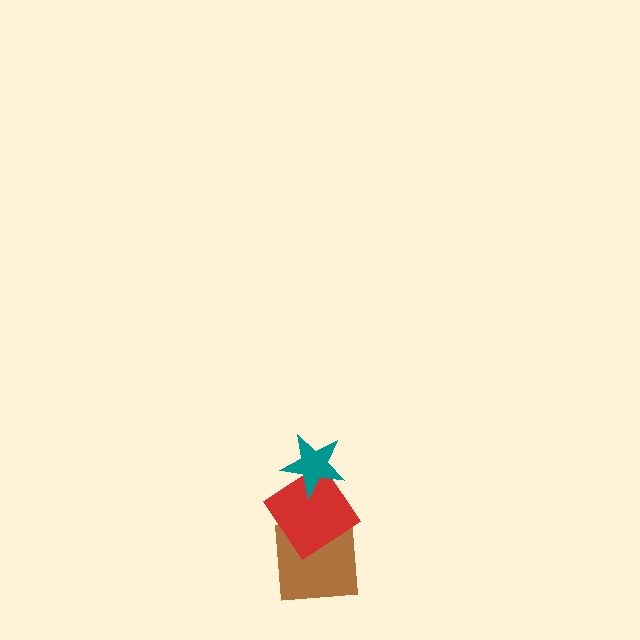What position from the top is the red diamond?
The red diamond is 2nd from the top.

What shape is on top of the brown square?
The red diamond is on top of the brown square.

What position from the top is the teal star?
The teal star is 1st from the top.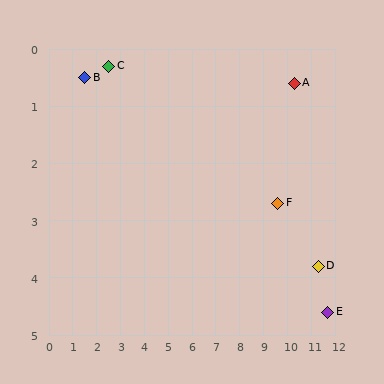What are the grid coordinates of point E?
Point E is at approximately (11.7, 4.6).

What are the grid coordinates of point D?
Point D is at approximately (11.3, 3.8).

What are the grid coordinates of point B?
Point B is at approximately (1.5, 0.5).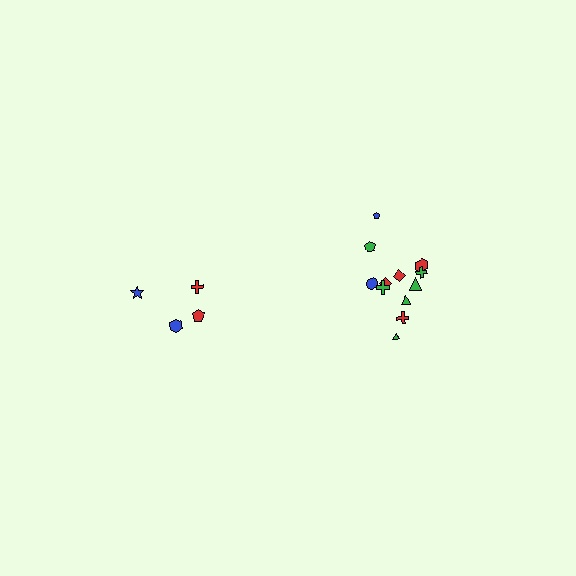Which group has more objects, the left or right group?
The right group.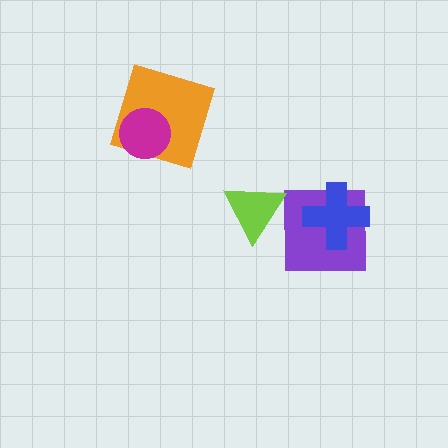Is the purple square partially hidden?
Yes, it is partially covered by another shape.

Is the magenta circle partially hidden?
No, no other shape covers it.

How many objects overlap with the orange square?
1 object overlaps with the orange square.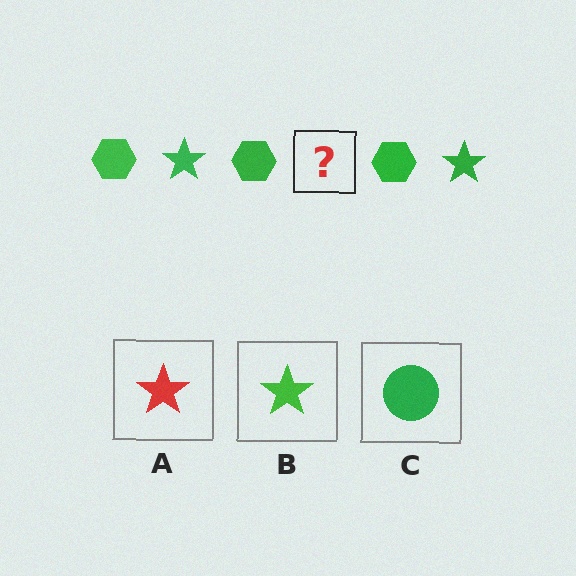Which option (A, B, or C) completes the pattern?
B.